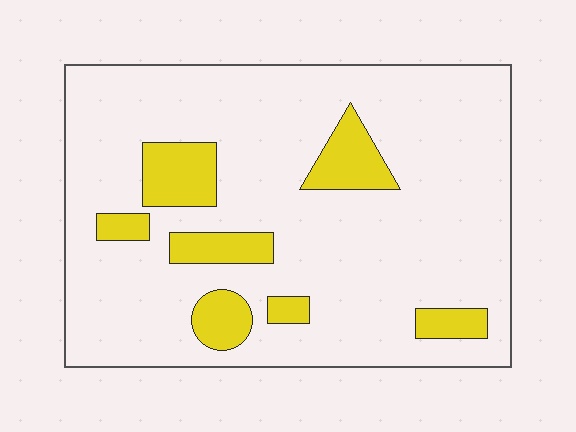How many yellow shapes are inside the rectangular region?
7.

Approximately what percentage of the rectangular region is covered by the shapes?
Approximately 15%.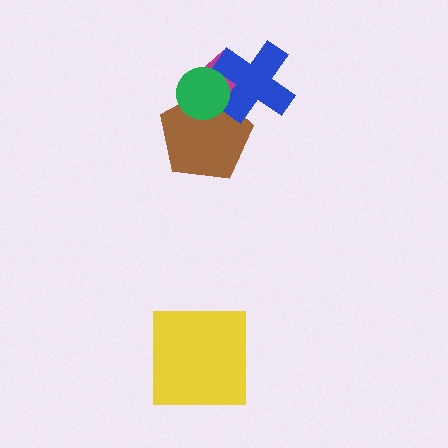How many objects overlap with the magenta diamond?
3 objects overlap with the magenta diamond.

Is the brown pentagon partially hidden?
Yes, it is partially covered by another shape.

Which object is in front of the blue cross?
The green circle is in front of the blue cross.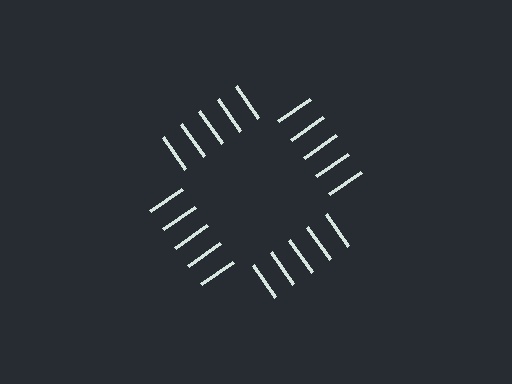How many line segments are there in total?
20 — 5 along each of the 4 edges.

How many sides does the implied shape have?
4 sides — the line-ends trace a square.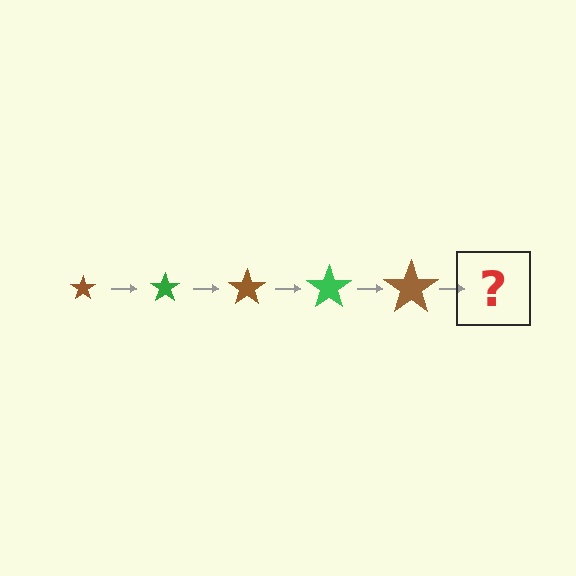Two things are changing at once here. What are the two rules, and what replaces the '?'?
The two rules are that the star grows larger each step and the color cycles through brown and green. The '?' should be a green star, larger than the previous one.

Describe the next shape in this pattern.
It should be a green star, larger than the previous one.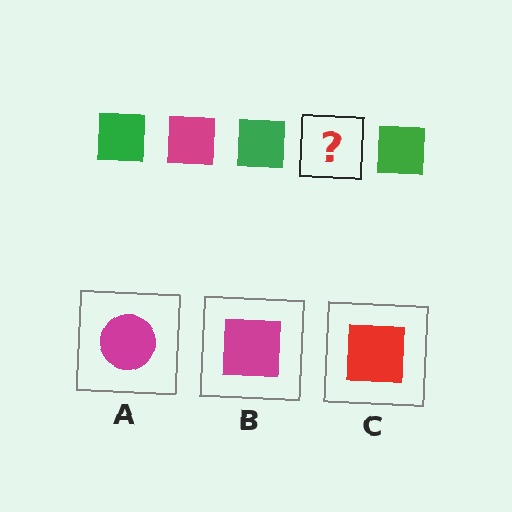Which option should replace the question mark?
Option B.